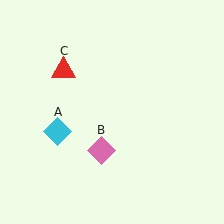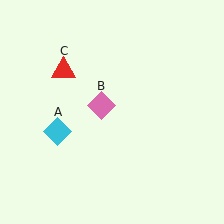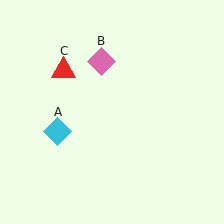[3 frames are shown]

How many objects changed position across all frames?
1 object changed position: pink diamond (object B).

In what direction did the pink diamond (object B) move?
The pink diamond (object B) moved up.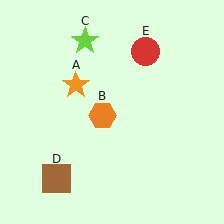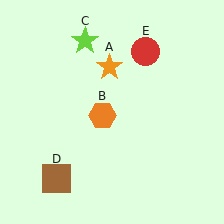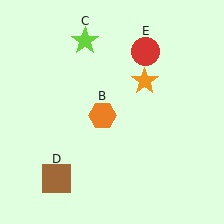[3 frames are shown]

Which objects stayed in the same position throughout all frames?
Orange hexagon (object B) and lime star (object C) and brown square (object D) and red circle (object E) remained stationary.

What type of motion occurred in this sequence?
The orange star (object A) rotated clockwise around the center of the scene.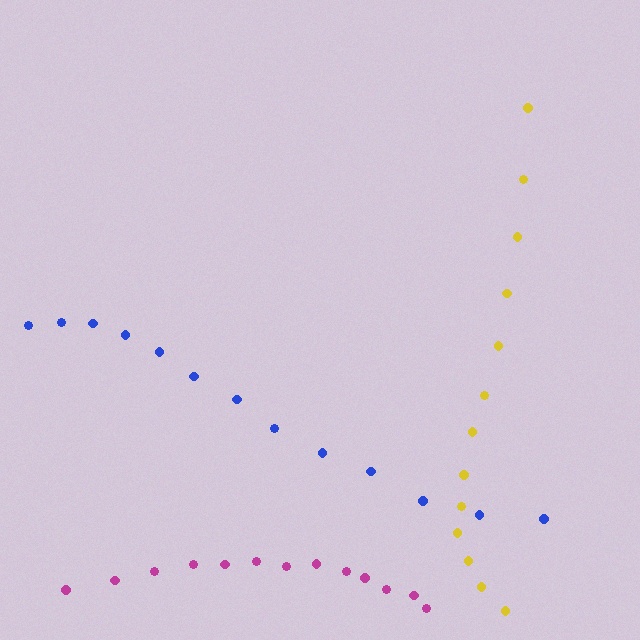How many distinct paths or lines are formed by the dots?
There are 3 distinct paths.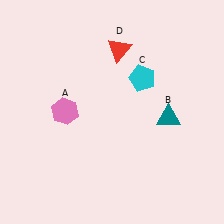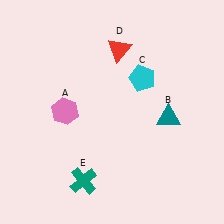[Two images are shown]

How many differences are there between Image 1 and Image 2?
There is 1 difference between the two images.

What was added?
A teal cross (E) was added in Image 2.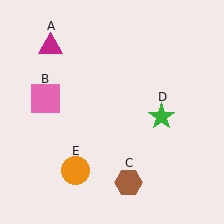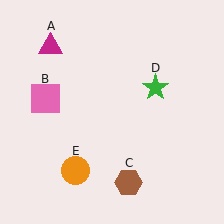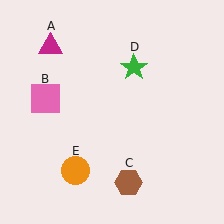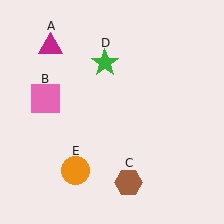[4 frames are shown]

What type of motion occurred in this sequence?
The green star (object D) rotated counterclockwise around the center of the scene.